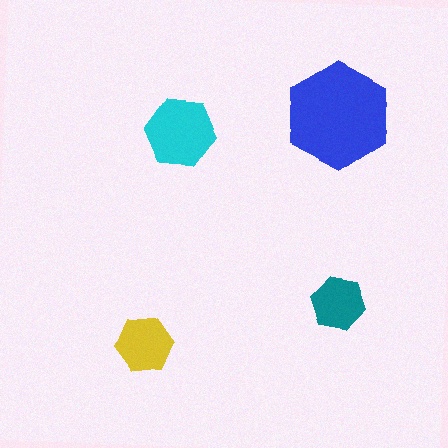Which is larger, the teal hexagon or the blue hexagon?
The blue one.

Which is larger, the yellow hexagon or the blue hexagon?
The blue one.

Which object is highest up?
The blue hexagon is topmost.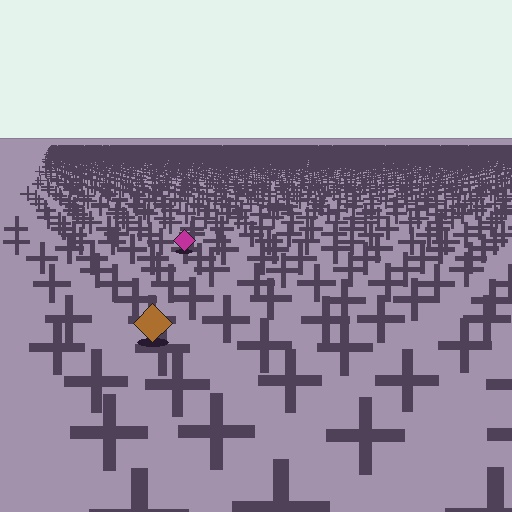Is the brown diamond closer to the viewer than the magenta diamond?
Yes. The brown diamond is closer — you can tell from the texture gradient: the ground texture is coarser near it.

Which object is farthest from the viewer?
The magenta diamond is farthest from the viewer. It appears smaller and the ground texture around it is denser.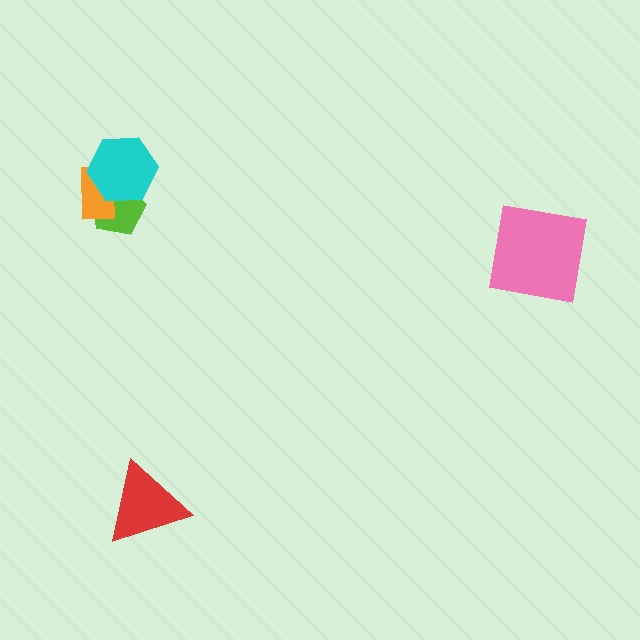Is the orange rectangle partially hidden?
Yes, it is partially covered by another shape.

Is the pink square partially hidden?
No, no other shape covers it.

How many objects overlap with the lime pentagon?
2 objects overlap with the lime pentagon.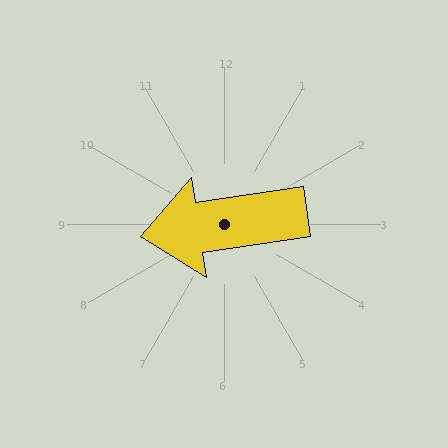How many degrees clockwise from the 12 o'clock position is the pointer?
Approximately 261 degrees.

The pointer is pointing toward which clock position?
Roughly 9 o'clock.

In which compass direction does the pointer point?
West.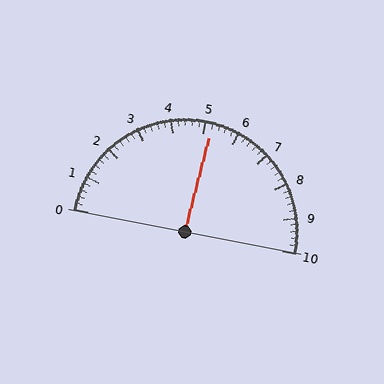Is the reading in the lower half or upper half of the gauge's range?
The reading is in the upper half of the range (0 to 10).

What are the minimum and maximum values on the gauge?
The gauge ranges from 0 to 10.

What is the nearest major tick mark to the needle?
The nearest major tick mark is 5.